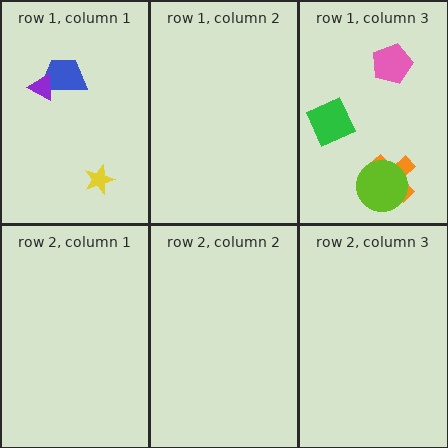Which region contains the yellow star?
The row 1, column 1 region.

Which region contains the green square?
The row 1, column 3 region.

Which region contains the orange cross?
The row 1, column 3 region.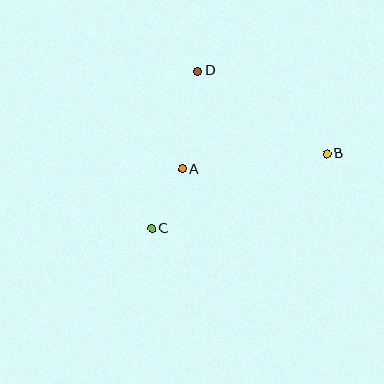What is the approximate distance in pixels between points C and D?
The distance between C and D is approximately 164 pixels.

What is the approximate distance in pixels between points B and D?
The distance between B and D is approximately 153 pixels.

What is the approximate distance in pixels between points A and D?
The distance between A and D is approximately 100 pixels.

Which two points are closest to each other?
Points A and C are closest to each other.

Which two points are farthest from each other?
Points B and C are farthest from each other.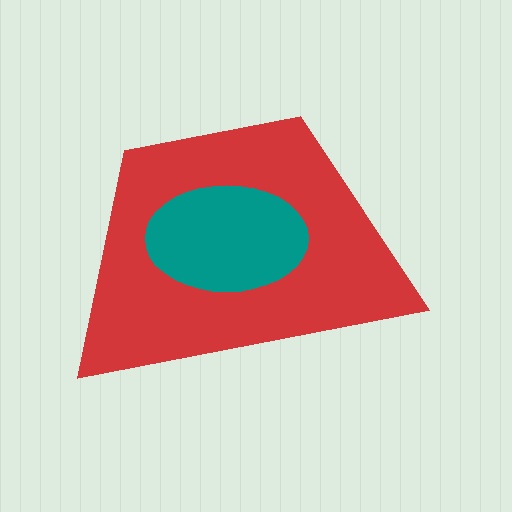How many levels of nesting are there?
2.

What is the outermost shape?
The red trapezoid.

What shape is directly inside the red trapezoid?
The teal ellipse.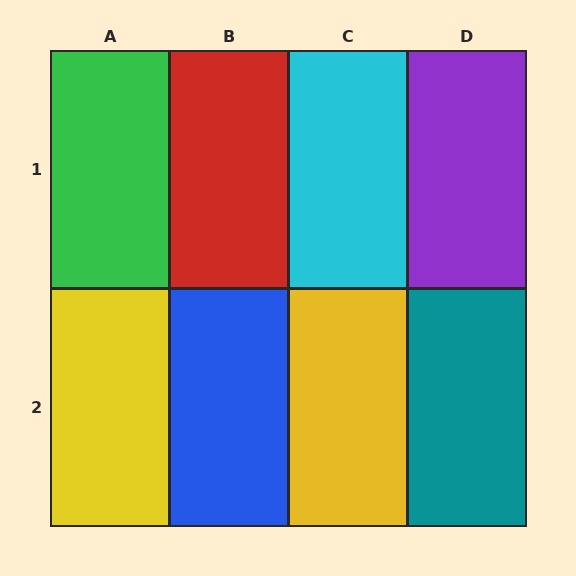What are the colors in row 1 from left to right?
Green, red, cyan, purple.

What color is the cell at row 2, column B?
Blue.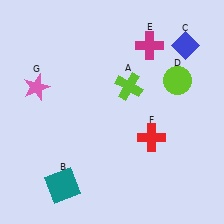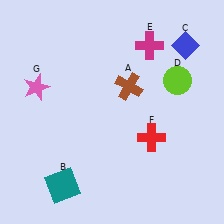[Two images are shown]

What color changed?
The cross (A) changed from lime in Image 1 to brown in Image 2.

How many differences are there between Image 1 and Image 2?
There is 1 difference between the two images.